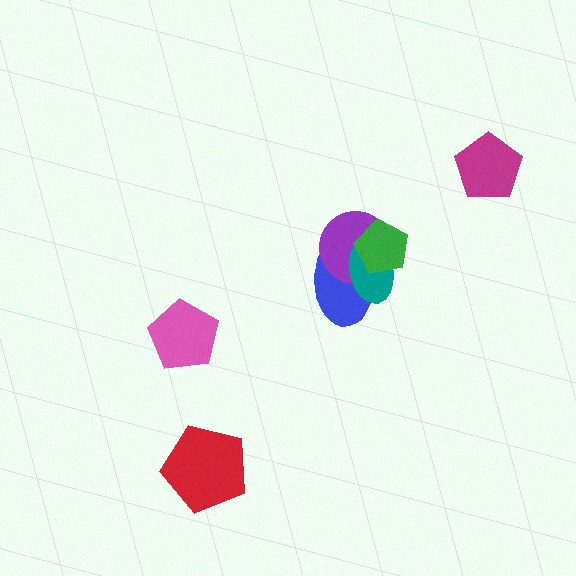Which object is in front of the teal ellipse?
The green pentagon is in front of the teal ellipse.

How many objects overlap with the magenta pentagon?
0 objects overlap with the magenta pentagon.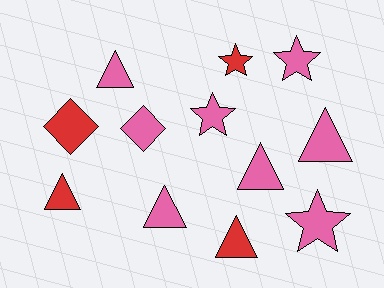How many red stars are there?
There is 1 red star.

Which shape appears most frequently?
Triangle, with 6 objects.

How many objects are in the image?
There are 12 objects.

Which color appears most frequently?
Pink, with 8 objects.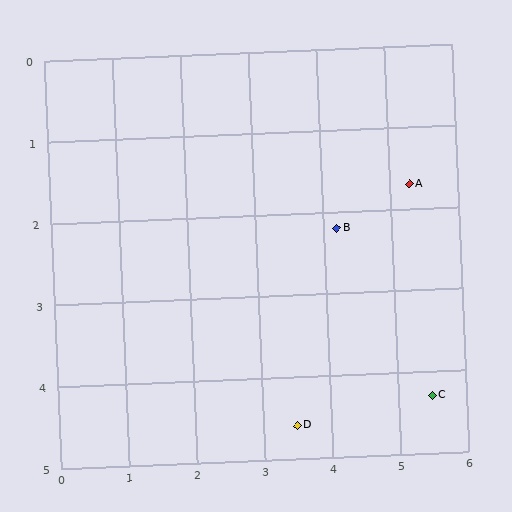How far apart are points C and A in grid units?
Points C and A are about 2.6 grid units apart.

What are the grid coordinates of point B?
Point B is at approximately (4.2, 2.2).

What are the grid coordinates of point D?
Point D is at approximately (3.5, 4.6).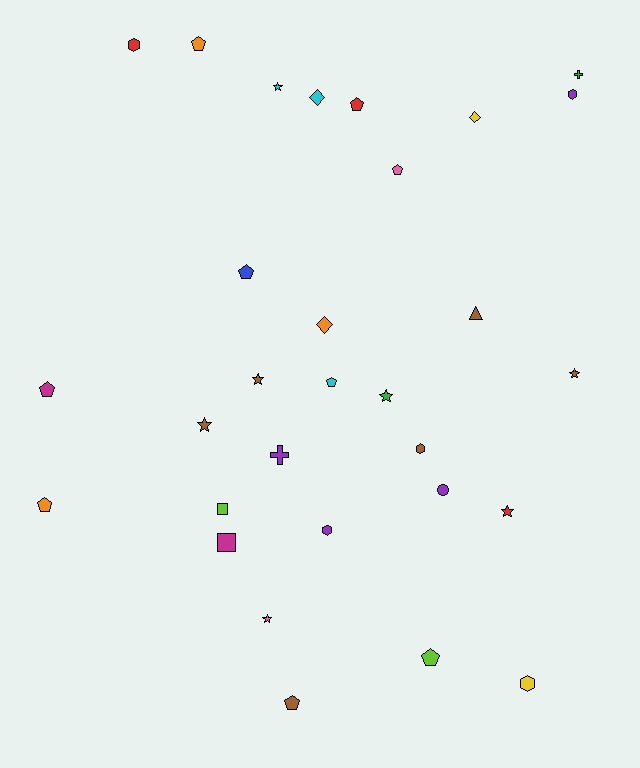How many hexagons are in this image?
There are 5 hexagons.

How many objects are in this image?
There are 30 objects.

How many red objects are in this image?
There are 3 red objects.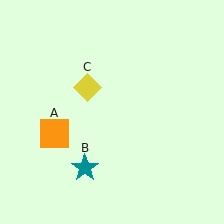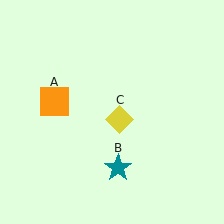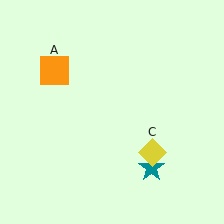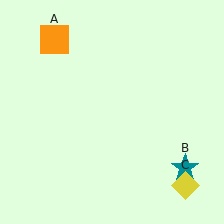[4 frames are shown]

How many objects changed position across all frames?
3 objects changed position: orange square (object A), teal star (object B), yellow diamond (object C).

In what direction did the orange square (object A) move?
The orange square (object A) moved up.